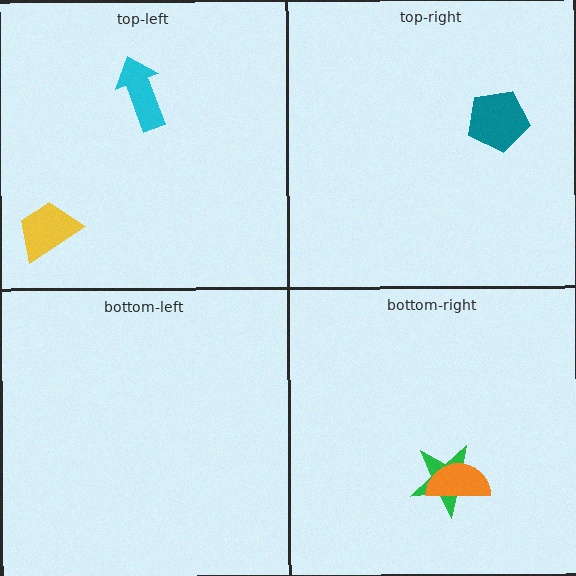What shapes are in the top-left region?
The cyan arrow, the yellow trapezoid.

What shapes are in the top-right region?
The teal pentagon.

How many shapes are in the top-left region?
2.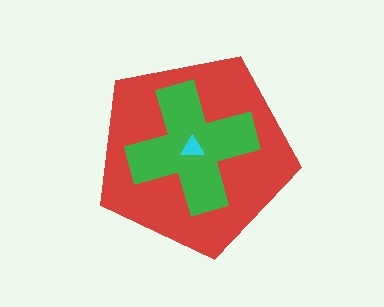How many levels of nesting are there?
3.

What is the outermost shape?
The red pentagon.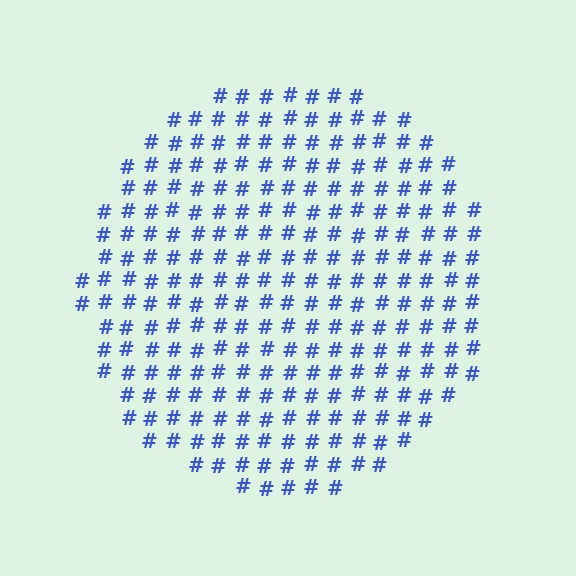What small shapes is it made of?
It is made of small hash symbols.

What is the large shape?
The large shape is a circle.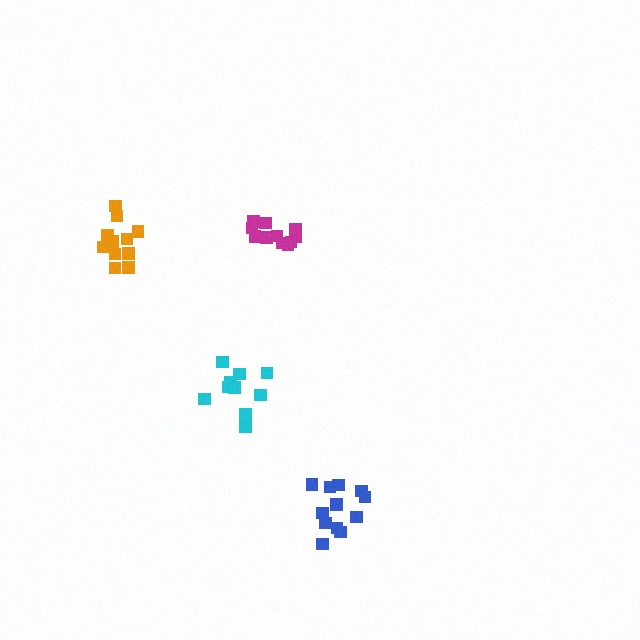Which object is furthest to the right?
The blue cluster is rightmost.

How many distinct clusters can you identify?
There are 4 distinct clusters.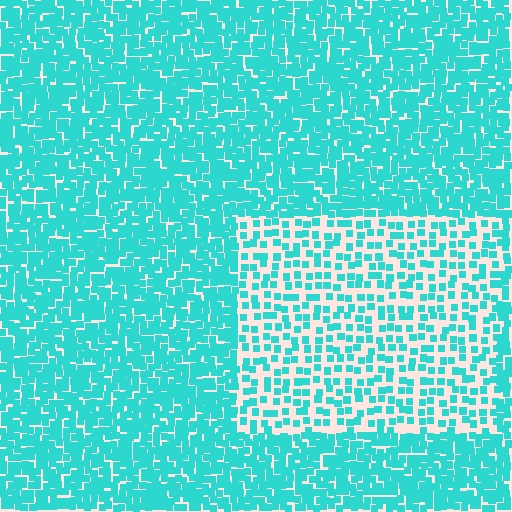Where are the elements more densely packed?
The elements are more densely packed outside the rectangle boundary.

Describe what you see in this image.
The image contains small cyan elements arranged at two different densities. A rectangle-shaped region is visible where the elements are less densely packed than the surrounding area.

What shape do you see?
I see a rectangle.